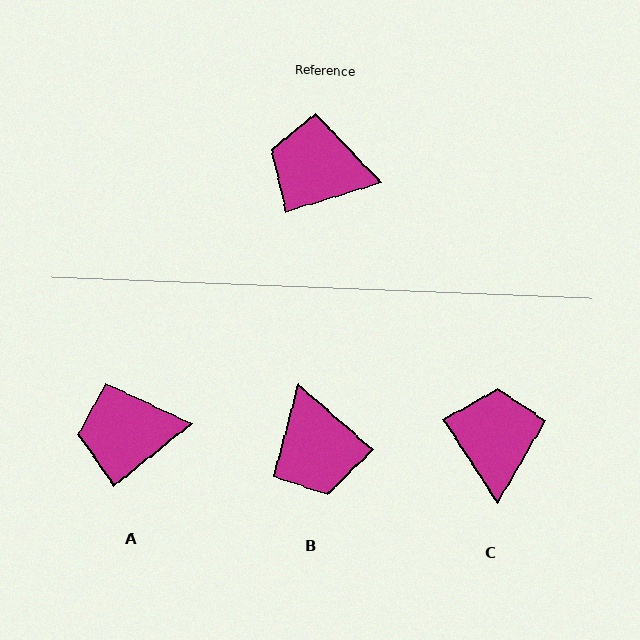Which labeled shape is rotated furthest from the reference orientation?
B, about 122 degrees away.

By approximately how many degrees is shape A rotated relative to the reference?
Approximately 21 degrees counter-clockwise.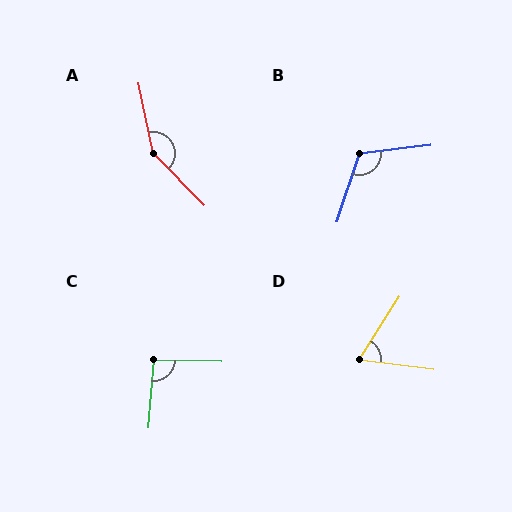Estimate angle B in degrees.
Approximately 115 degrees.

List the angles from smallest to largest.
D (65°), C (94°), B (115°), A (147°).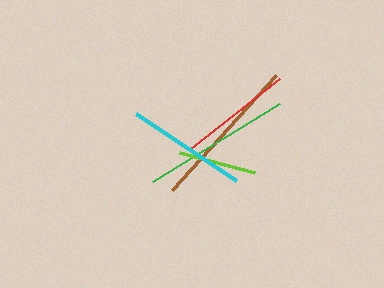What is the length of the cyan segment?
The cyan segment is approximately 120 pixels long.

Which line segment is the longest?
The brown line is the longest at approximately 155 pixels.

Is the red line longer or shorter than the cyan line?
The cyan line is longer than the red line.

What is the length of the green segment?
The green segment is approximately 149 pixels long.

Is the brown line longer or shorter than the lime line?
The brown line is longer than the lime line.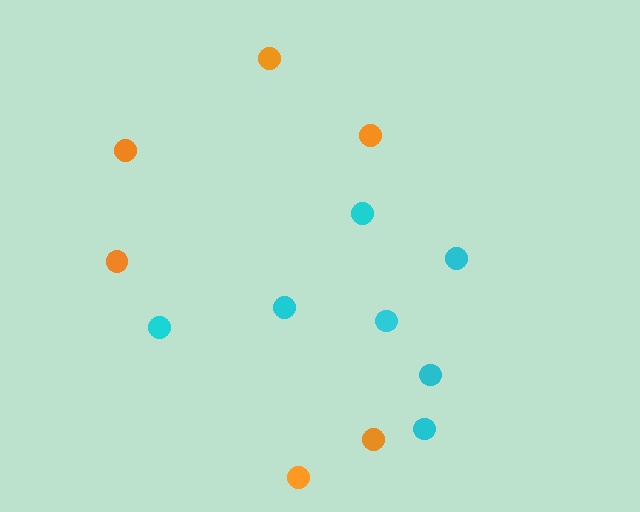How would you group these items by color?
There are 2 groups: one group of cyan circles (7) and one group of orange circles (6).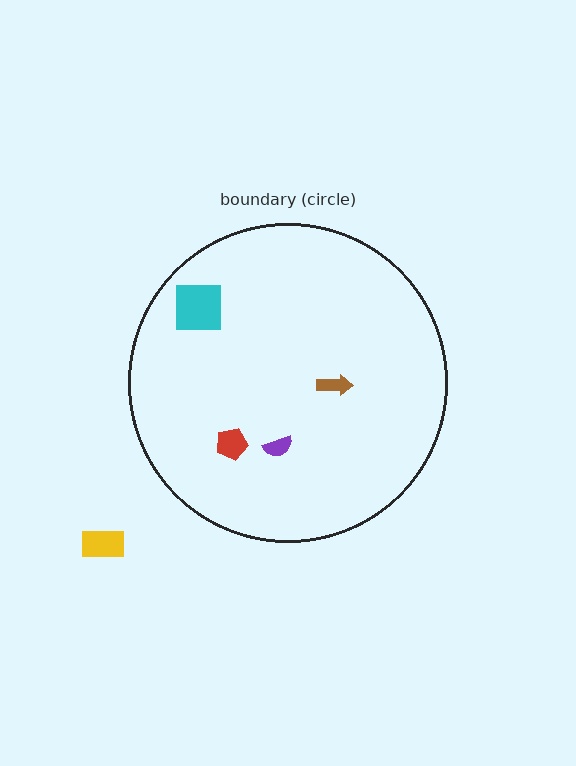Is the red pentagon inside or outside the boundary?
Inside.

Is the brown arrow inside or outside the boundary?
Inside.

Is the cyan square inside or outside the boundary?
Inside.